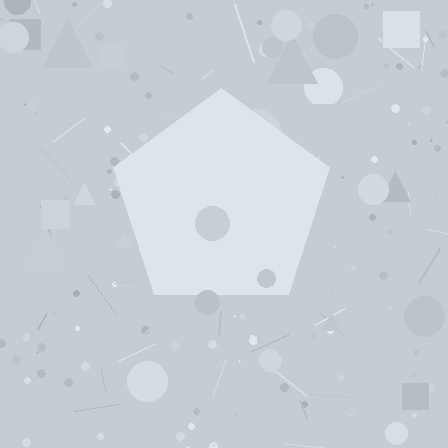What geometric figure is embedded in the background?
A pentagon is embedded in the background.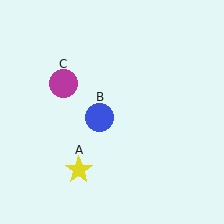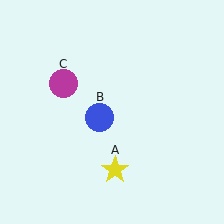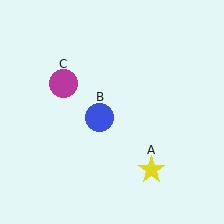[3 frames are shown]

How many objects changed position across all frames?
1 object changed position: yellow star (object A).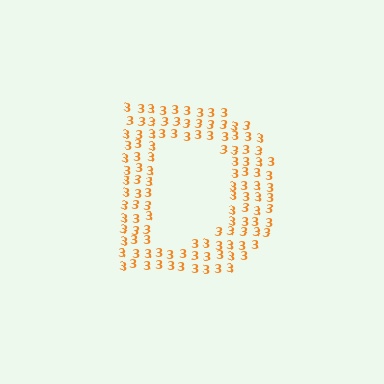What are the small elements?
The small elements are digit 3's.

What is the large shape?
The large shape is the letter D.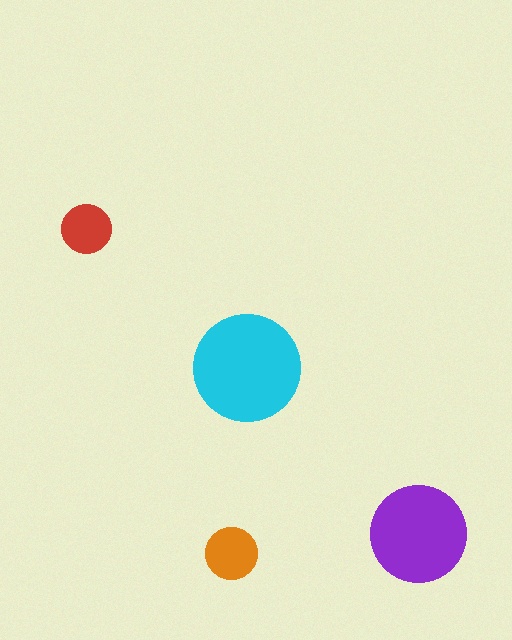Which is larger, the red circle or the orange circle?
The orange one.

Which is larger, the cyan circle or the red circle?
The cyan one.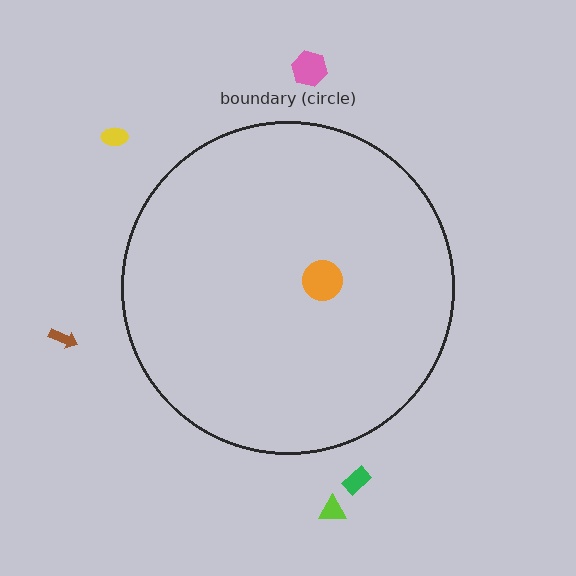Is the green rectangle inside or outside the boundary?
Outside.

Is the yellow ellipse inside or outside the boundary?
Outside.